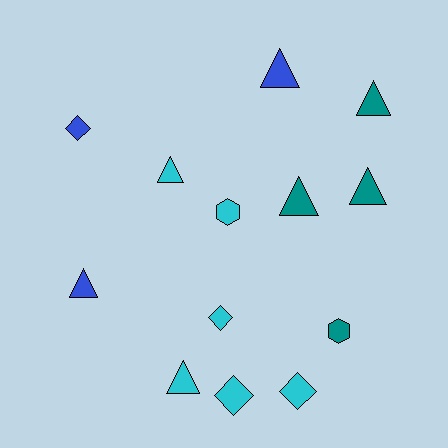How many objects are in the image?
There are 13 objects.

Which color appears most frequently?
Cyan, with 6 objects.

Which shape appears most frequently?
Triangle, with 7 objects.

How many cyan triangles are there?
There are 2 cyan triangles.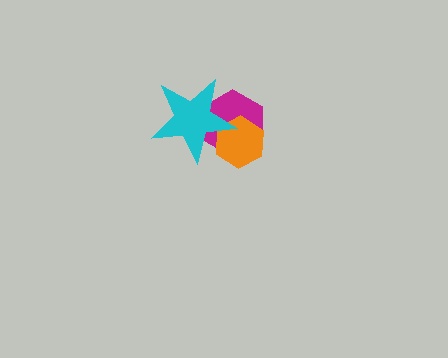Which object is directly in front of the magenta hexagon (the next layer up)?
The orange hexagon is directly in front of the magenta hexagon.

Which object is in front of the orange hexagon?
The cyan star is in front of the orange hexagon.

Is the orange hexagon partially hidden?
Yes, it is partially covered by another shape.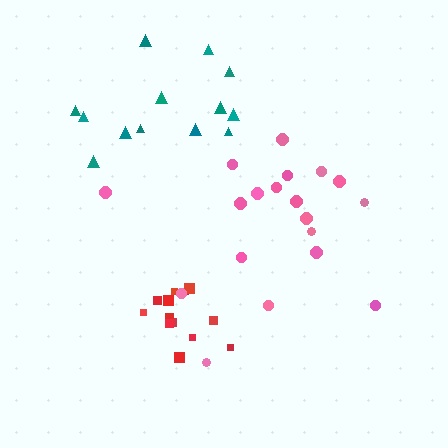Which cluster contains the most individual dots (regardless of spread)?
Pink (19).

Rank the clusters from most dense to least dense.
red, teal, pink.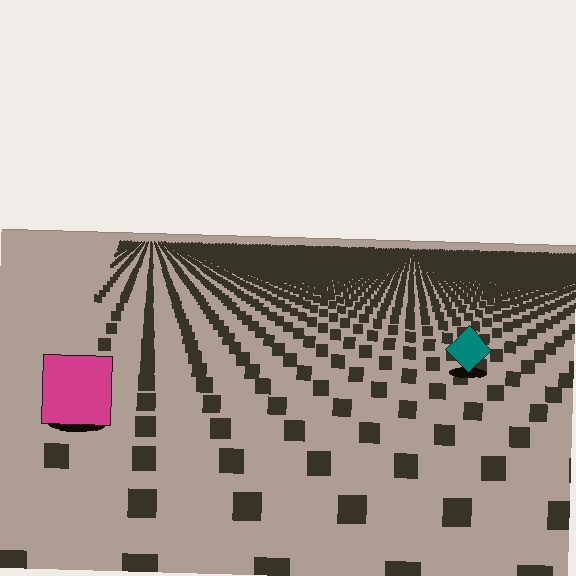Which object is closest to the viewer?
The magenta square is closest. The texture marks near it are larger and more spread out.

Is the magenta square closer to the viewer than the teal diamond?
Yes. The magenta square is closer — you can tell from the texture gradient: the ground texture is coarser near it.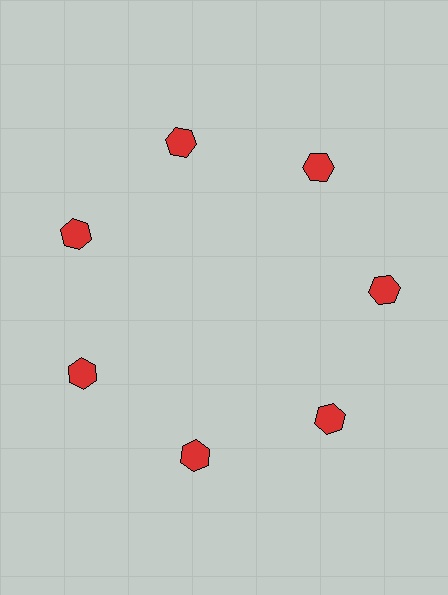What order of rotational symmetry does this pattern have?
This pattern has 7-fold rotational symmetry.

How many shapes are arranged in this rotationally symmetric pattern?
There are 7 shapes, arranged in 7 groups of 1.